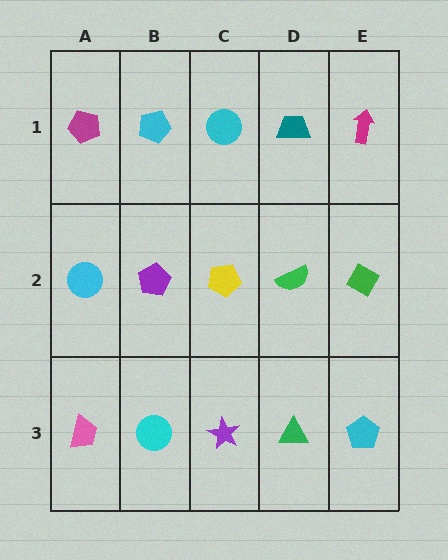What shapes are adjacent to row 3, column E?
A green diamond (row 2, column E), a green triangle (row 3, column D).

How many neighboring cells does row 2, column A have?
3.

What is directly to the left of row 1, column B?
A magenta pentagon.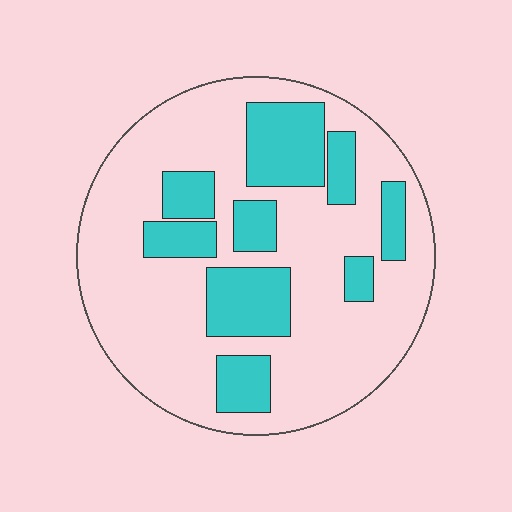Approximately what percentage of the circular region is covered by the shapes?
Approximately 30%.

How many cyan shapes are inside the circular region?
9.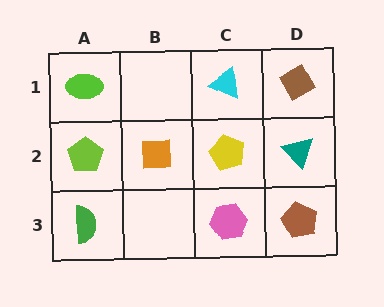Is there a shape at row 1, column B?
No, that cell is empty.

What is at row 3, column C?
A pink hexagon.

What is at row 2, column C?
A yellow pentagon.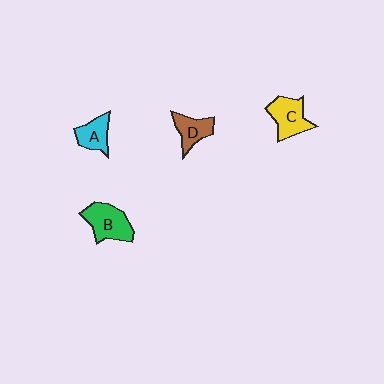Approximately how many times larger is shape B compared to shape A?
Approximately 1.5 times.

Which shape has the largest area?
Shape B (green).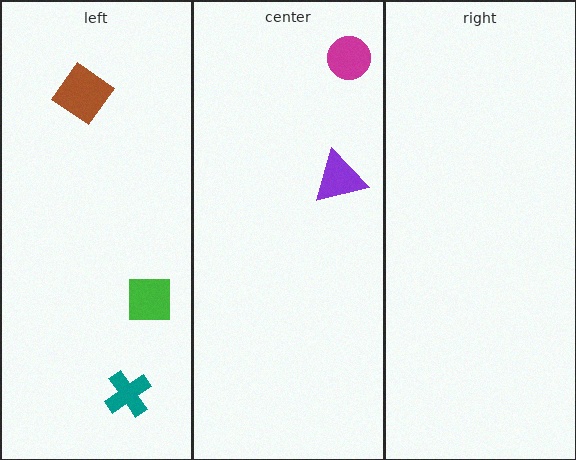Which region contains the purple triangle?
The center region.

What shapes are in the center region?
The purple triangle, the magenta circle.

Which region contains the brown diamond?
The left region.